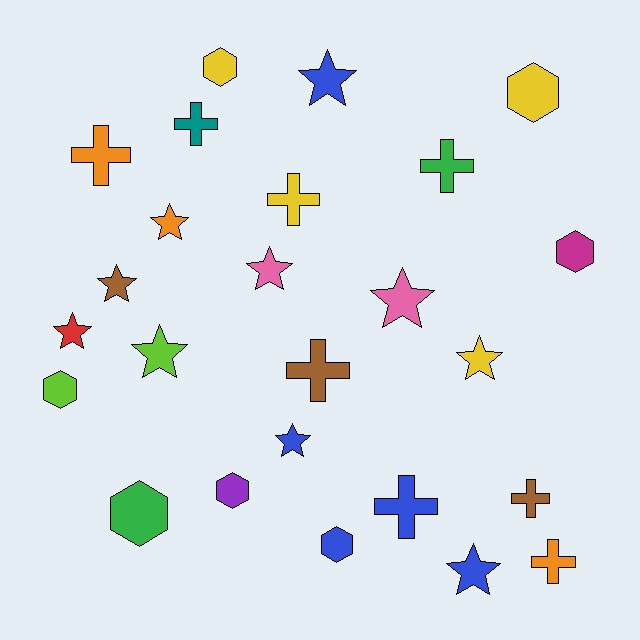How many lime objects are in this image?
There are 2 lime objects.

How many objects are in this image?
There are 25 objects.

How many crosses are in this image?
There are 8 crosses.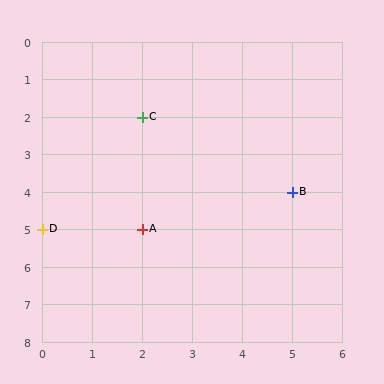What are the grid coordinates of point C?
Point C is at grid coordinates (2, 2).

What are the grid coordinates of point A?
Point A is at grid coordinates (2, 5).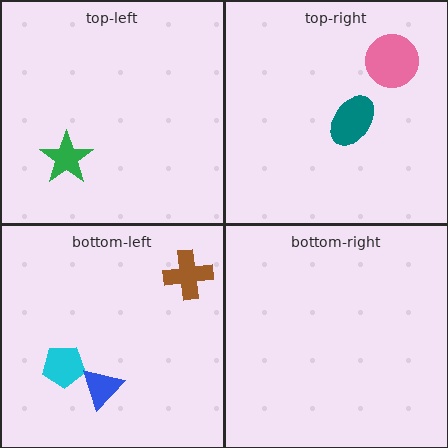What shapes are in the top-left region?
The green star.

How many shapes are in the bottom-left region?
3.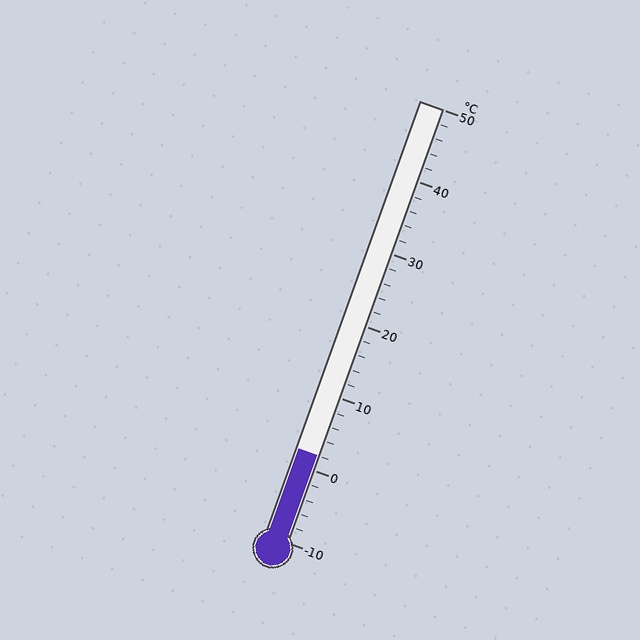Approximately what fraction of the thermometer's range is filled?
The thermometer is filled to approximately 20% of its range.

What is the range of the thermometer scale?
The thermometer scale ranges from -10°C to 50°C.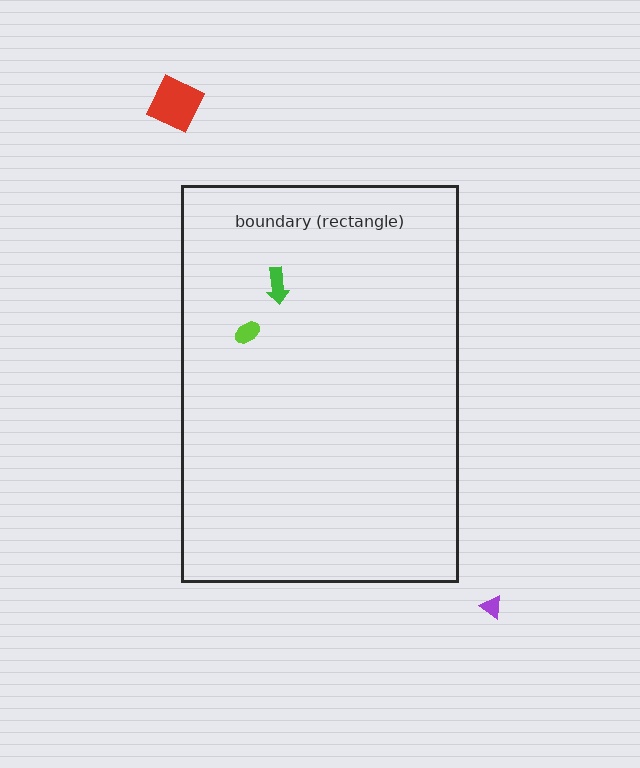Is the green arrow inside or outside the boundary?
Inside.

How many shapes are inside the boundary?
2 inside, 2 outside.